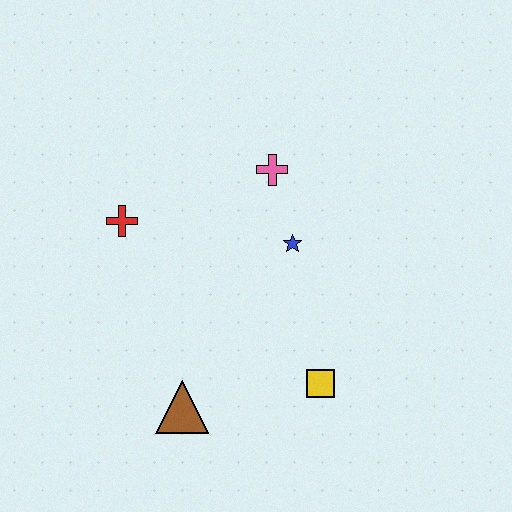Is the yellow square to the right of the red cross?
Yes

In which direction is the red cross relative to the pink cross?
The red cross is to the left of the pink cross.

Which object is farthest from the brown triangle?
The pink cross is farthest from the brown triangle.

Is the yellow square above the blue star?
No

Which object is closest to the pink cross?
The blue star is closest to the pink cross.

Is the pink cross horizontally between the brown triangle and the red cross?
No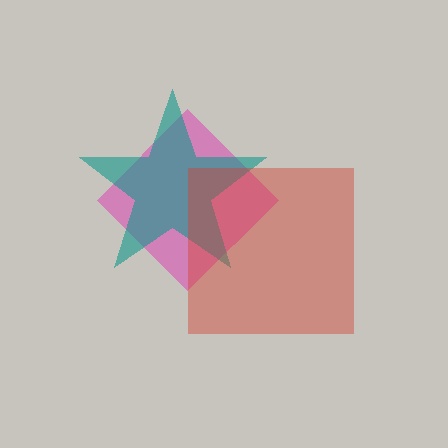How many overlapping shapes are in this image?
There are 3 overlapping shapes in the image.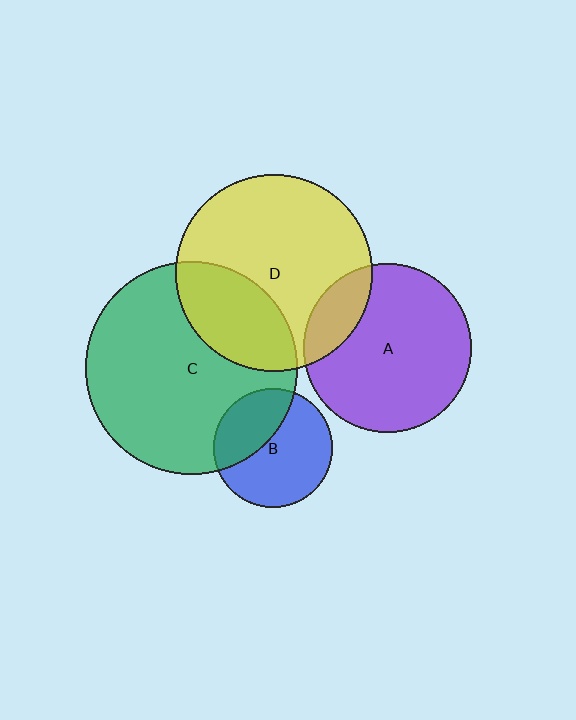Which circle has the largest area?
Circle C (green).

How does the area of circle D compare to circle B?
Approximately 2.7 times.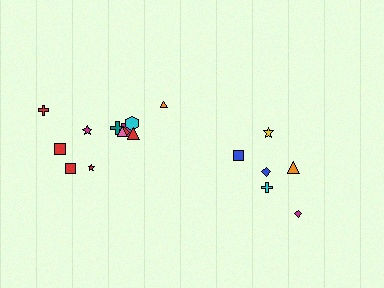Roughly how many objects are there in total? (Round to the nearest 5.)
Roughly 20 objects in total.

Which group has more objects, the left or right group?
The left group.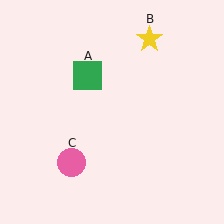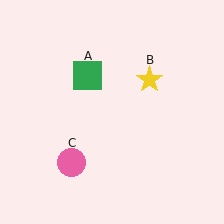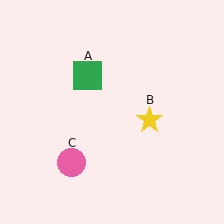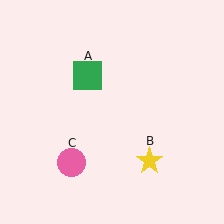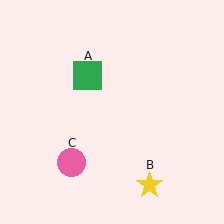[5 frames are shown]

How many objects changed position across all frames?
1 object changed position: yellow star (object B).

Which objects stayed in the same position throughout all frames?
Green square (object A) and pink circle (object C) remained stationary.